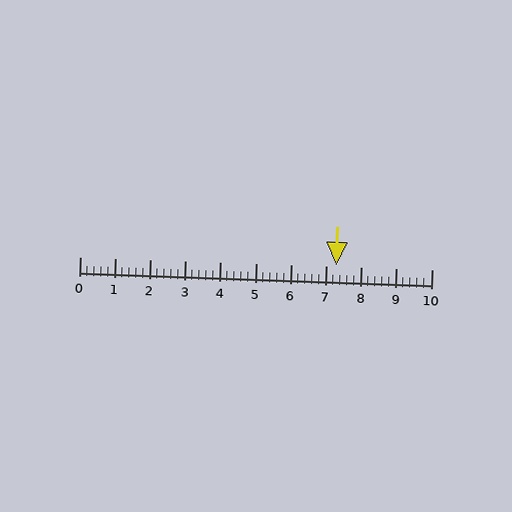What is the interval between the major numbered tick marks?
The major tick marks are spaced 1 units apart.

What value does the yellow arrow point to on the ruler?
The yellow arrow points to approximately 7.3.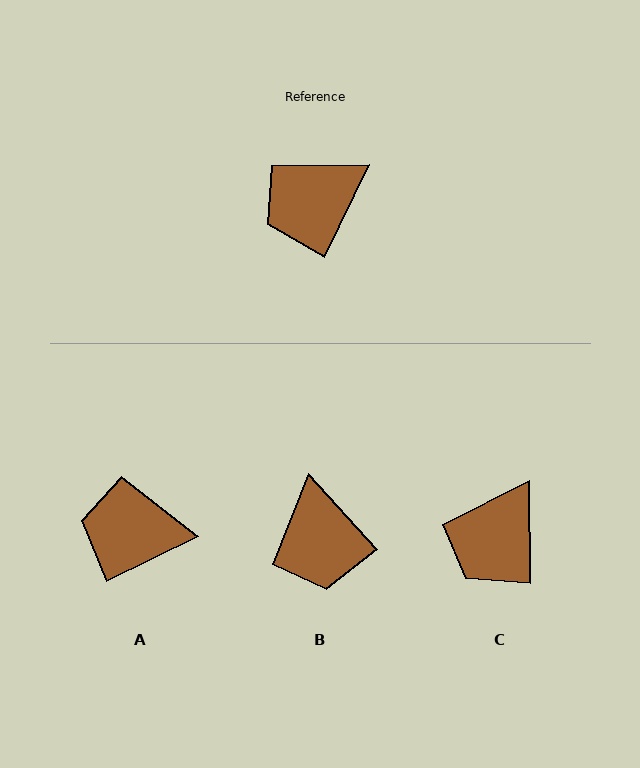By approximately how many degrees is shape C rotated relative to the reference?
Approximately 26 degrees counter-clockwise.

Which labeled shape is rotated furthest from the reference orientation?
B, about 68 degrees away.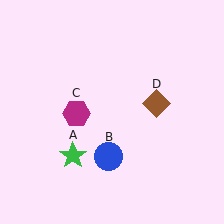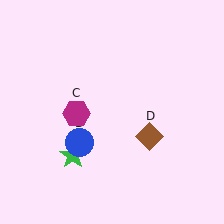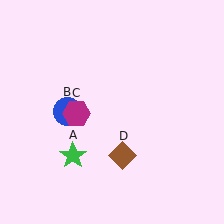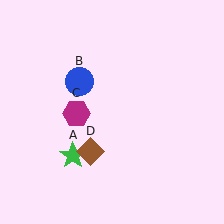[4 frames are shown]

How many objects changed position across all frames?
2 objects changed position: blue circle (object B), brown diamond (object D).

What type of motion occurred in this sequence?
The blue circle (object B), brown diamond (object D) rotated clockwise around the center of the scene.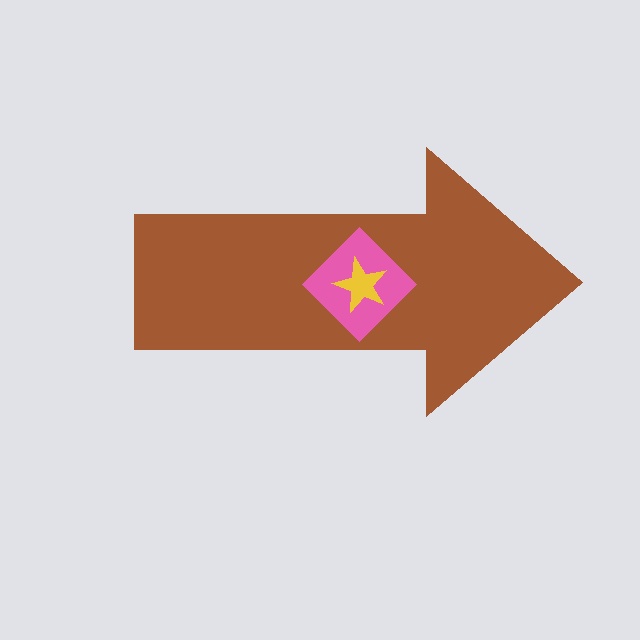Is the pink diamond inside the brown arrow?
Yes.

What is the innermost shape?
The yellow star.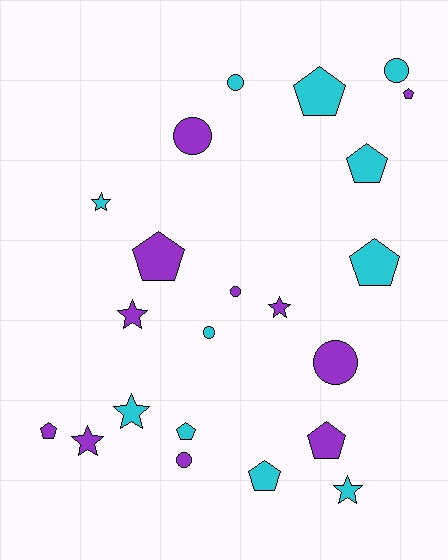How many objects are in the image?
There are 22 objects.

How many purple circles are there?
There are 4 purple circles.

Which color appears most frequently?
Cyan, with 11 objects.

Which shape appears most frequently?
Pentagon, with 9 objects.